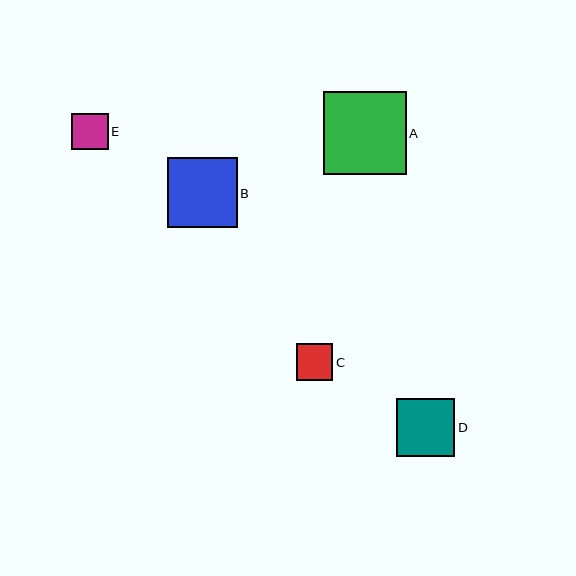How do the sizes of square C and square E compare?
Square C and square E are approximately the same size.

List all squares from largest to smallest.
From largest to smallest: A, B, D, C, E.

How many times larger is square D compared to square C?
Square D is approximately 1.6 times the size of square C.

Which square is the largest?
Square A is the largest with a size of approximately 83 pixels.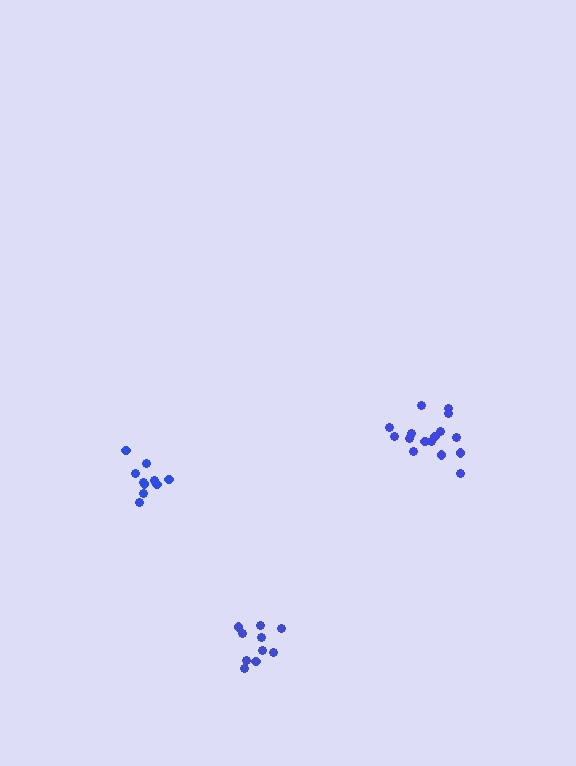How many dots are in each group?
Group 1: 10 dots, Group 2: 10 dots, Group 3: 16 dots (36 total).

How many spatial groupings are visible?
There are 3 spatial groupings.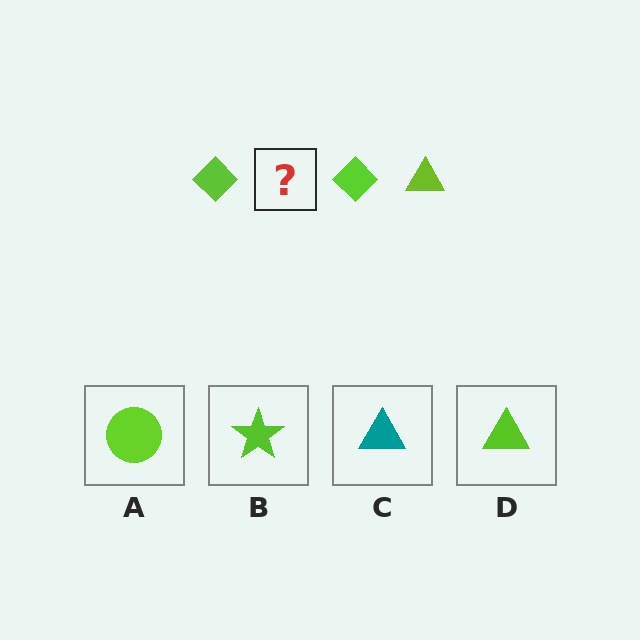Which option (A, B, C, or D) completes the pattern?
D.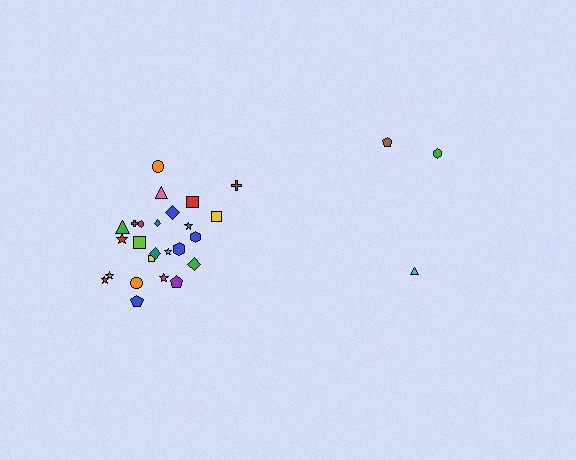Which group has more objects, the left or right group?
The left group.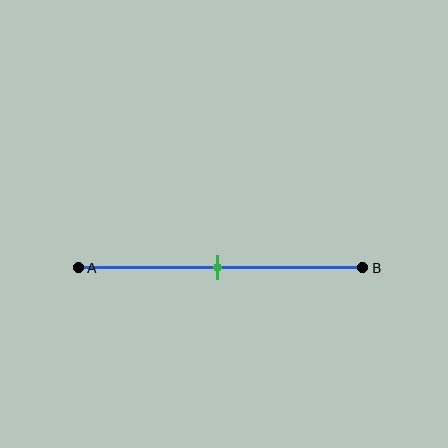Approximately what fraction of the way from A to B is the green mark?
The green mark is approximately 50% of the way from A to B.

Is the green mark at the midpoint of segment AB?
Yes, the mark is approximately at the midpoint.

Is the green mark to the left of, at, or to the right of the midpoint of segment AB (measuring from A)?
The green mark is approximately at the midpoint of segment AB.